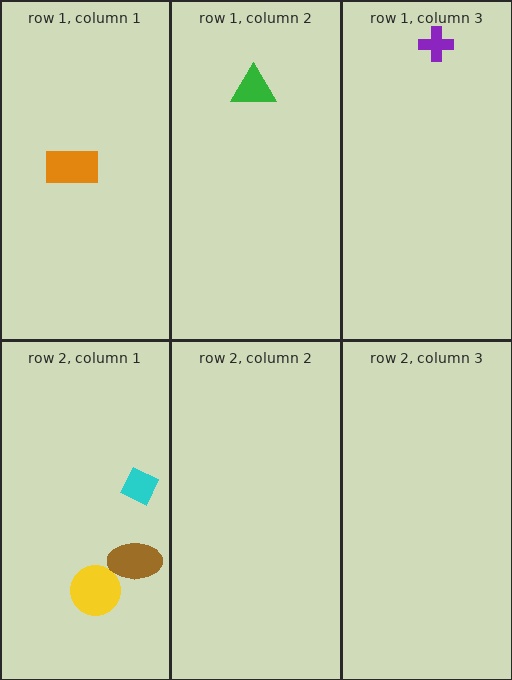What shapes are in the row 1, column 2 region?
The green triangle.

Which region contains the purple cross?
The row 1, column 3 region.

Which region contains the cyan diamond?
The row 2, column 1 region.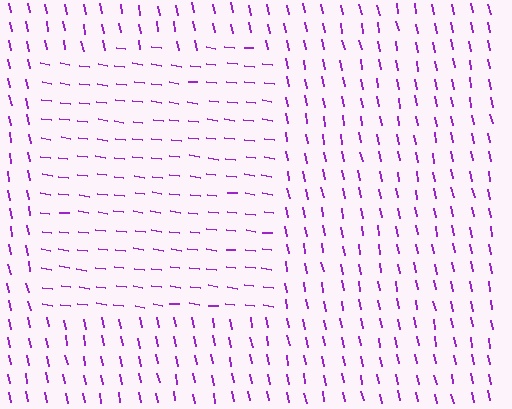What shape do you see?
I see a rectangle.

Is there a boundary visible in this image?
Yes, there is a texture boundary formed by a change in line orientation.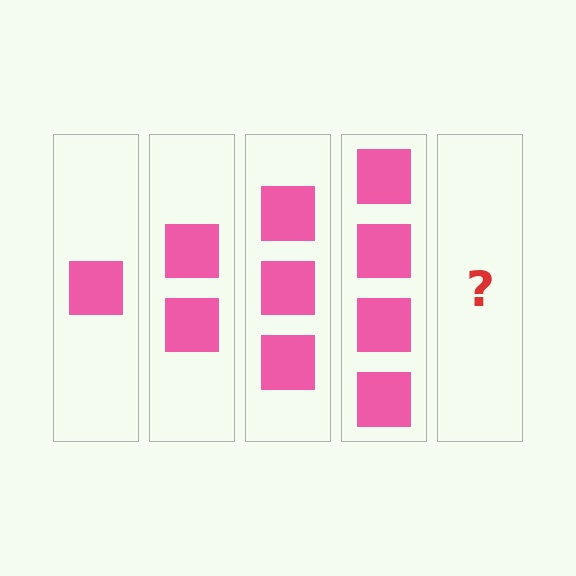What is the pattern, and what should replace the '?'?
The pattern is that each step adds one more square. The '?' should be 5 squares.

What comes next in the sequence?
The next element should be 5 squares.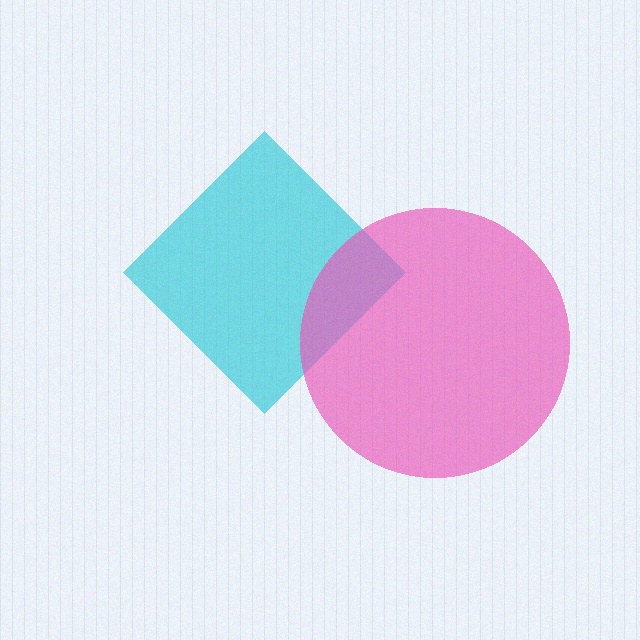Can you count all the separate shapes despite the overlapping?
Yes, there are 2 separate shapes.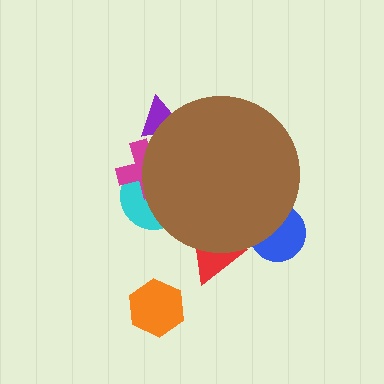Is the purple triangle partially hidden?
Yes, the purple triangle is partially hidden behind the brown circle.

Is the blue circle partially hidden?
Yes, the blue circle is partially hidden behind the brown circle.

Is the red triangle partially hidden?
Yes, the red triangle is partially hidden behind the brown circle.